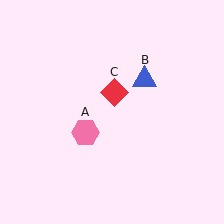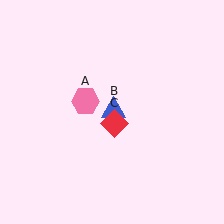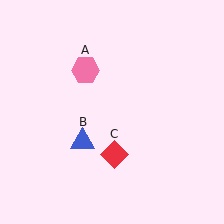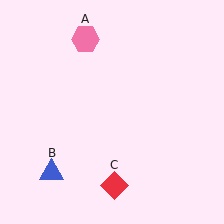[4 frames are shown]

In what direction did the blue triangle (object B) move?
The blue triangle (object B) moved down and to the left.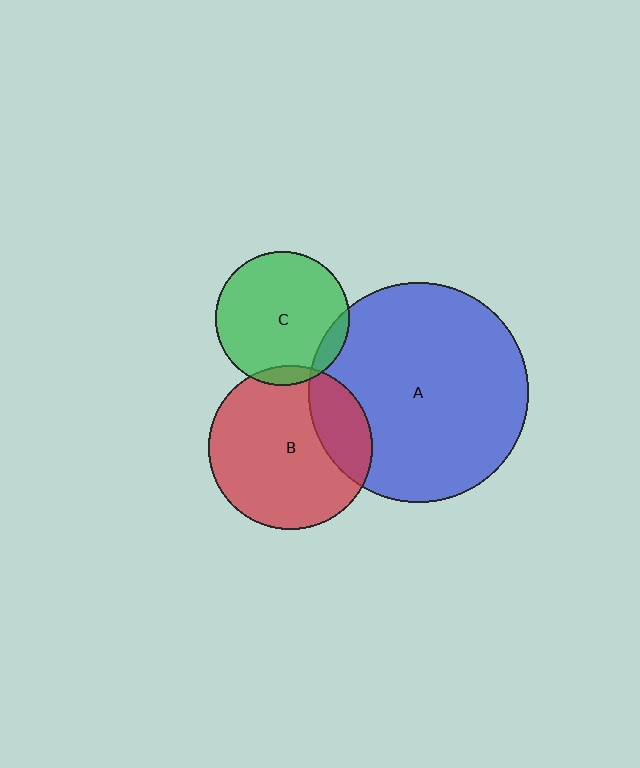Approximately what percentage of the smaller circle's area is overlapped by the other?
Approximately 20%.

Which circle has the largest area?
Circle A (blue).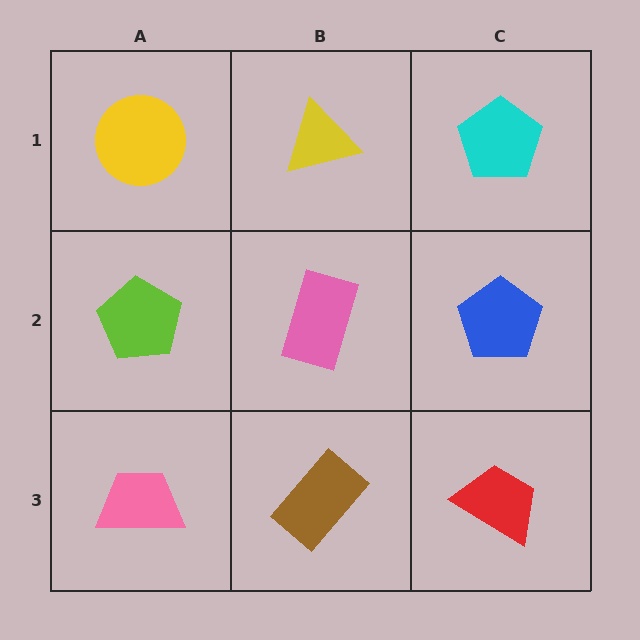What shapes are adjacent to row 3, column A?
A lime pentagon (row 2, column A), a brown rectangle (row 3, column B).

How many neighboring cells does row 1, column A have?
2.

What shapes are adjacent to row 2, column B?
A yellow triangle (row 1, column B), a brown rectangle (row 3, column B), a lime pentagon (row 2, column A), a blue pentagon (row 2, column C).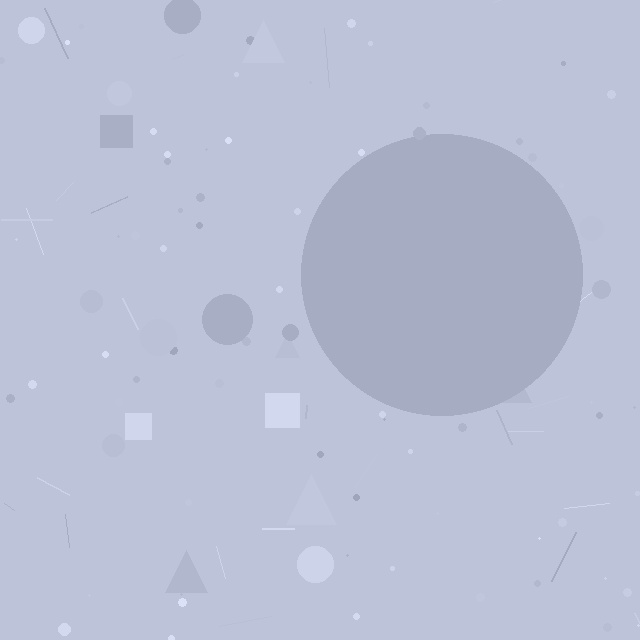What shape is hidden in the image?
A circle is hidden in the image.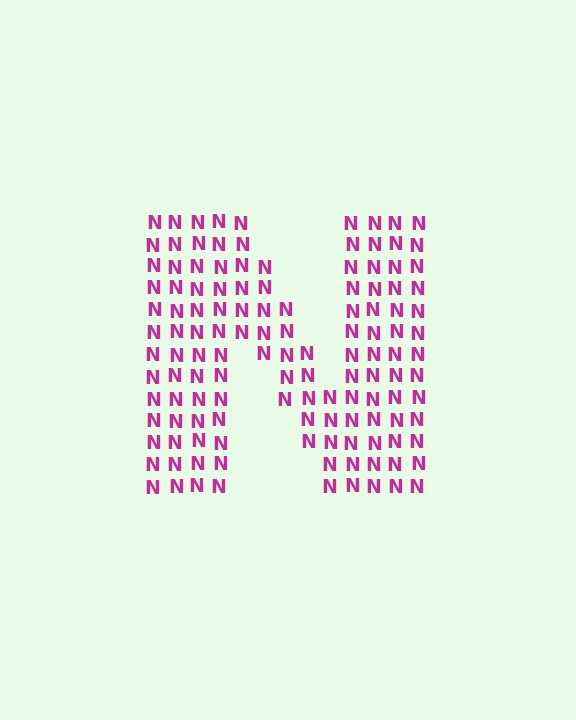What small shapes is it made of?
It is made of small letter N's.